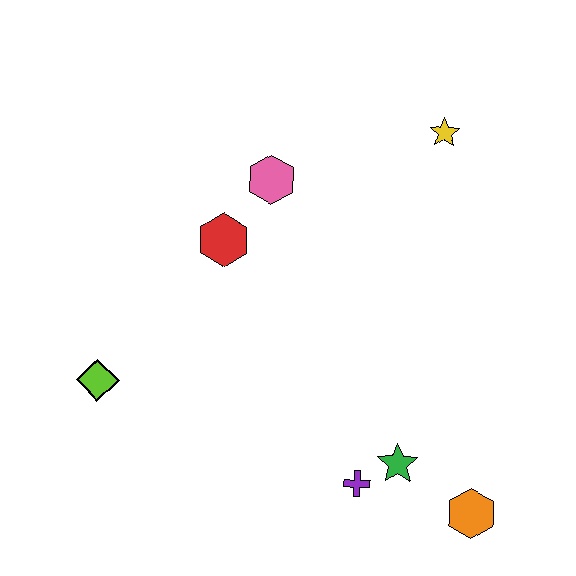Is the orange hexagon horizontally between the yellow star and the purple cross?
No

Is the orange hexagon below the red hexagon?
Yes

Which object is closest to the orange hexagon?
The green star is closest to the orange hexagon.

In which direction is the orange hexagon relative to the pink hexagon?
The orange hexagon is below the pink hexagon.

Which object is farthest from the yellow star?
The lime diamond is farthest from the yellow star.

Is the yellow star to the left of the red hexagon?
No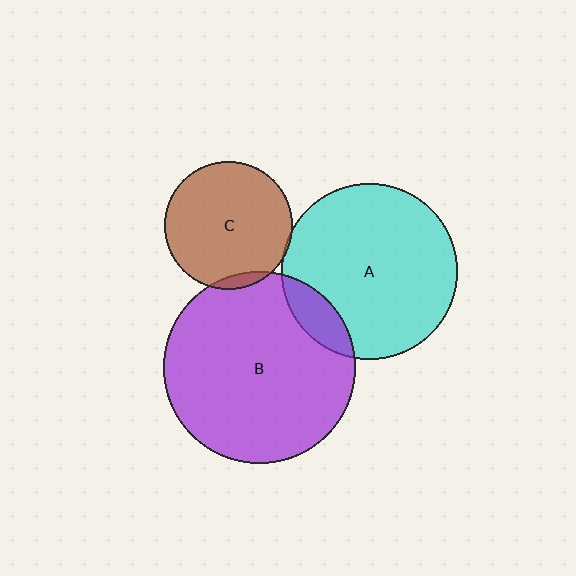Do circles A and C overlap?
Yes.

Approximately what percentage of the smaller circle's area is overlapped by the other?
Approximately 5%.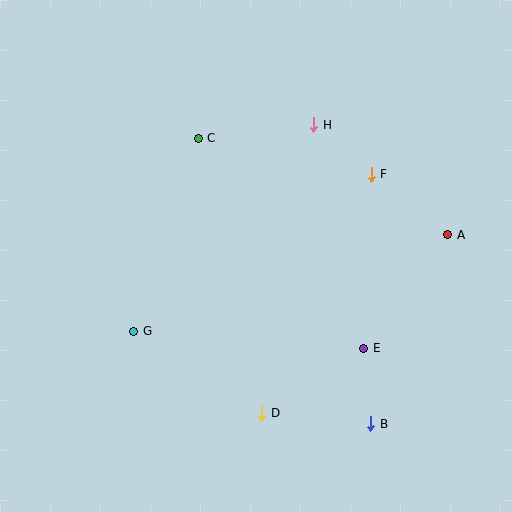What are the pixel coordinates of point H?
Point H is at (314, 125).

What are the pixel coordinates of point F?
Point F is at (371, 174).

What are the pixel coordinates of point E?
Point E is at (364, 348).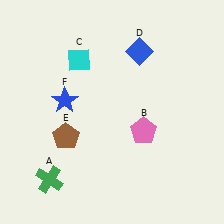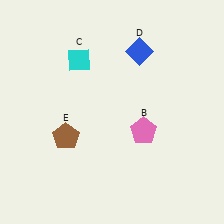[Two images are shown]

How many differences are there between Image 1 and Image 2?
There are 2 differences between the two images.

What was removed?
The blue star (F), the green cross (A) were removed in Image 2.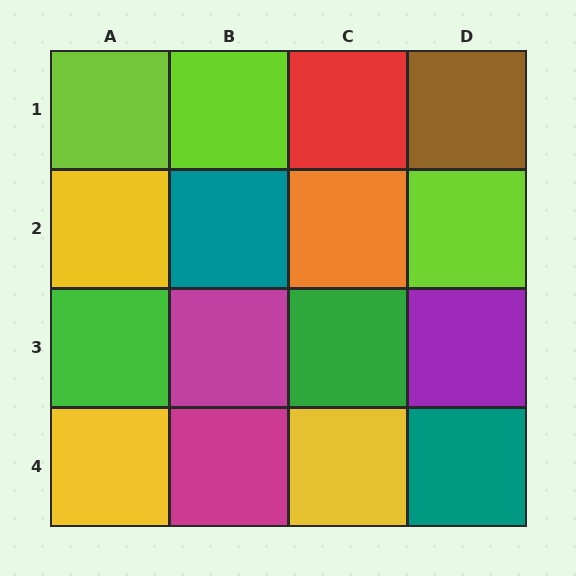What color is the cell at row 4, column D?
Teal.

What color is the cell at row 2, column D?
Lime.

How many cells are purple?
1 cell is purple.